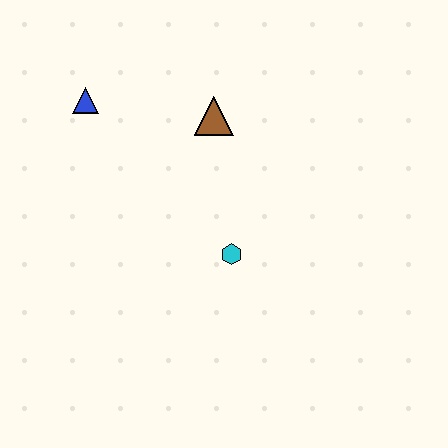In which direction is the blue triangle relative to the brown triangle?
The blue triangle is to the left of the brown triangle.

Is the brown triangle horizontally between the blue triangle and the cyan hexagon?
Yes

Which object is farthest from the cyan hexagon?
The blue triangle is farthest from the cyan hexagon.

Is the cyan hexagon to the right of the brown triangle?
Yes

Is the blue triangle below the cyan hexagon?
No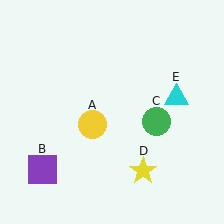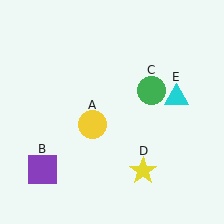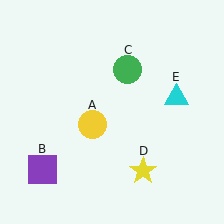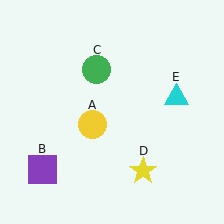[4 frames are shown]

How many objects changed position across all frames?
1 object changed position: green circle (object C).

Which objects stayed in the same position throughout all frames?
Yellow circle (object A) and purple square (object B) and yellow star (object D) and cyan triangle (object E) remained stationary.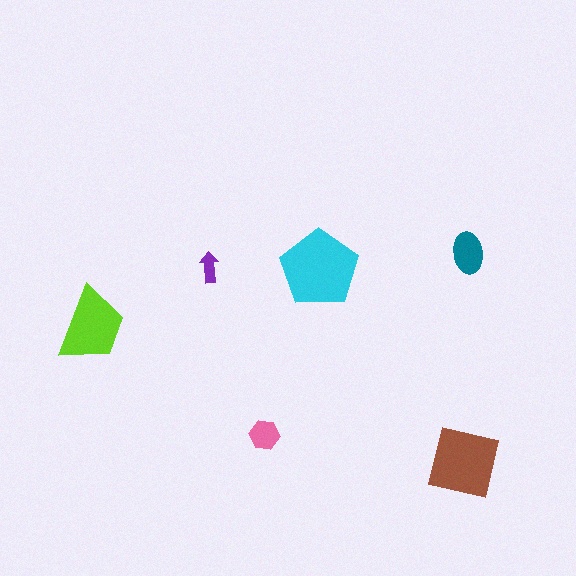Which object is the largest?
The cyan pentagon.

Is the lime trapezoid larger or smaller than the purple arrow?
Larger.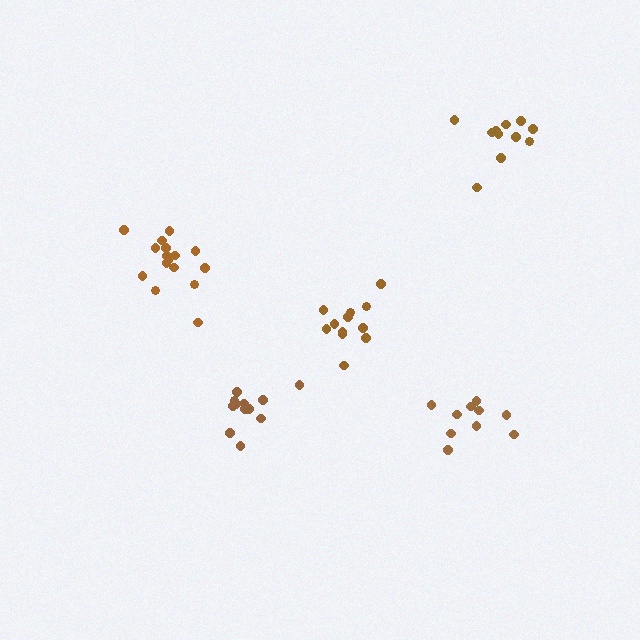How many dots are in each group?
Group 1: 13 dots, Group 2: 10 dots, Group 3: 12 dots, Group 4: 16 dots, Group 5: 11 dots (62 total).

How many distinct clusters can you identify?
There are 5 distinct clusters.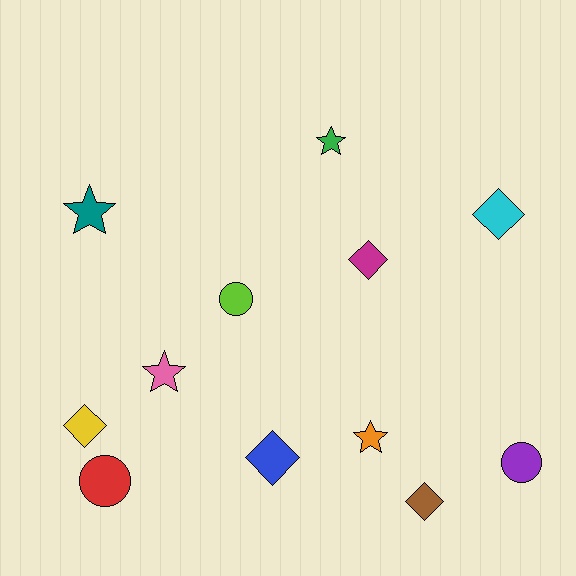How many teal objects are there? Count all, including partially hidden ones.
There is 1 teal object.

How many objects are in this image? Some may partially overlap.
There are 12 objects.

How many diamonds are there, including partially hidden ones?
There are 5 diamonds.